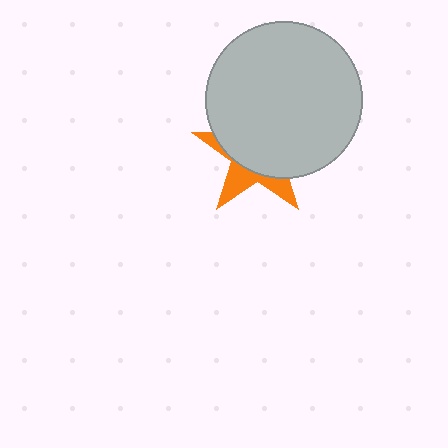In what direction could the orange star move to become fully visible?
The orange star could move down. That would shift it out from behind the light gray circle entirely.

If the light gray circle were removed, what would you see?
You would see the complete orange star.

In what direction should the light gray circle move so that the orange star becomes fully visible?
The light gray circle should move up. That is the shortest direction to clear the overlap and leave the orange star fully visible.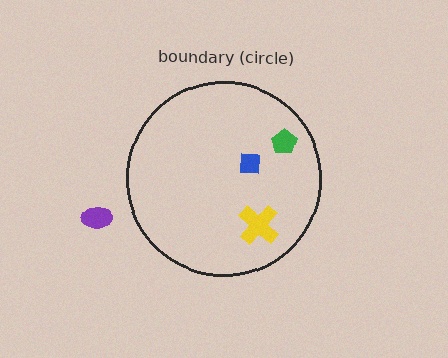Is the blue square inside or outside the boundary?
Inside.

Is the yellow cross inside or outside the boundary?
Inside.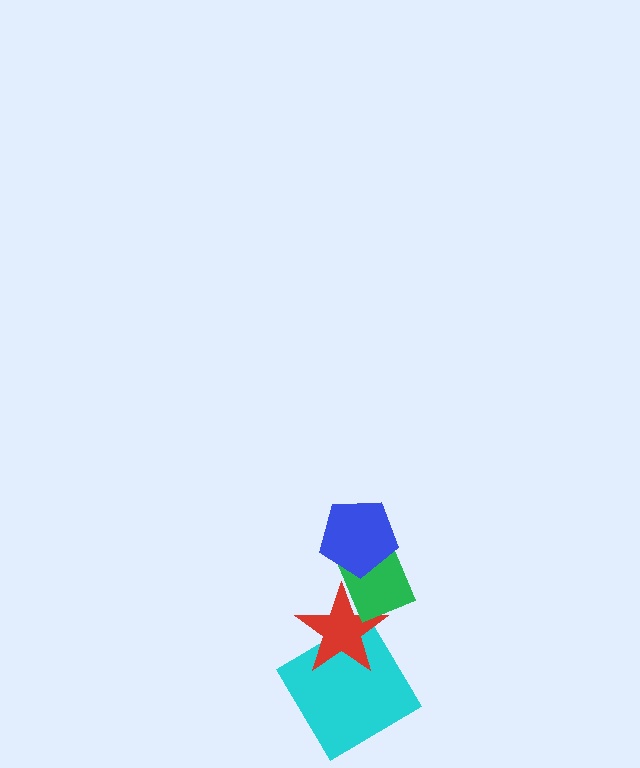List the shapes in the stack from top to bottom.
From top to bottom: the blue pentagon, the green rectangle, the red star, the cyan diamond.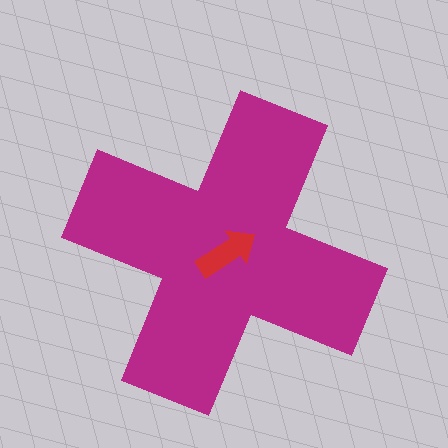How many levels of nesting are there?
2.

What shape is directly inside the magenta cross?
The red arrow.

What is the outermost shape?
The magenta cross.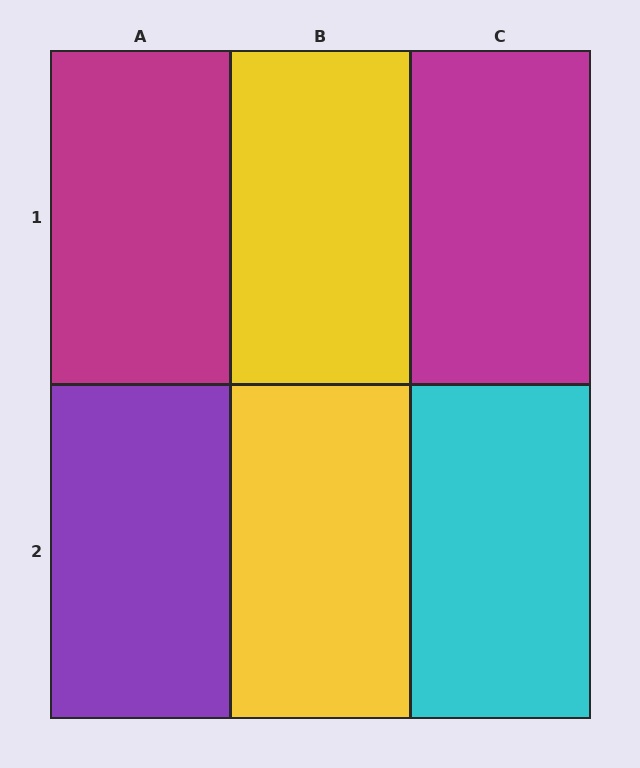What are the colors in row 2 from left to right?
Purple, yellow, cyan.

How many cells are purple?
1 cell is purple.